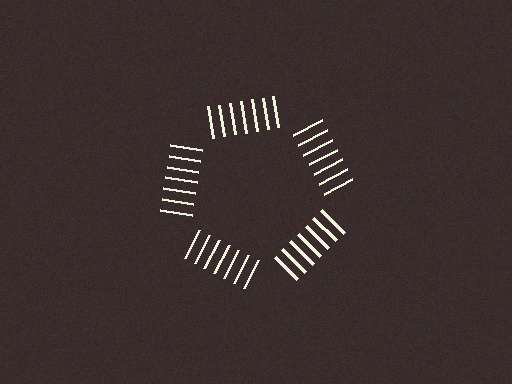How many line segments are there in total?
35 — 7 along each of the 5 edges.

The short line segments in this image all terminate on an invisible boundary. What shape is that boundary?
An illusory pentagon — the line segments terminate on its edges but no continuous stroke is drawn.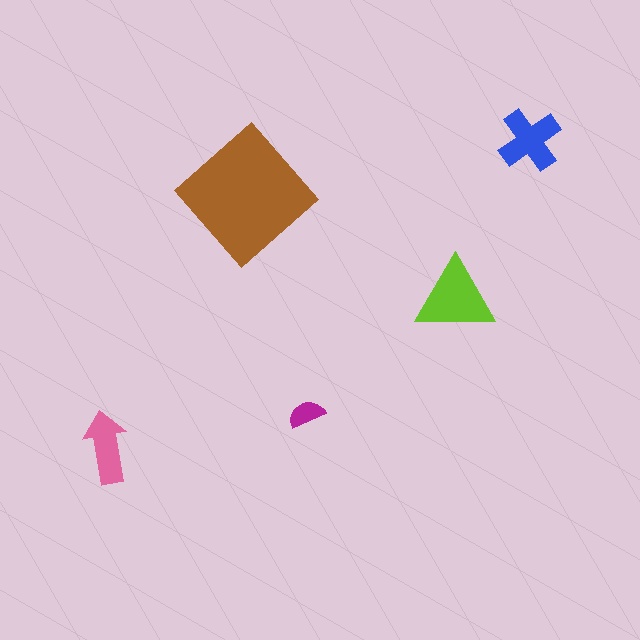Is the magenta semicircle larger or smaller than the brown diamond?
Smaller.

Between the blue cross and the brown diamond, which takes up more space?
The brown diamond.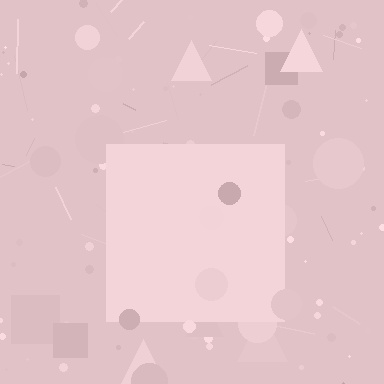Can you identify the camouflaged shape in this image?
The camouflaged shape is a square.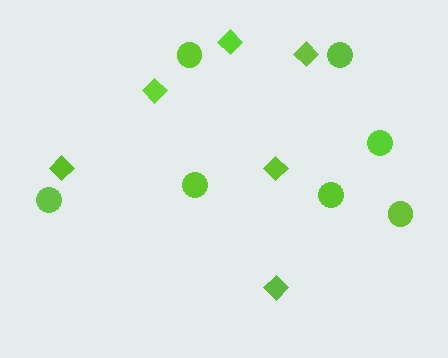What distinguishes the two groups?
There are 2 groups: one group of diamonds (6) and one group of circles (7).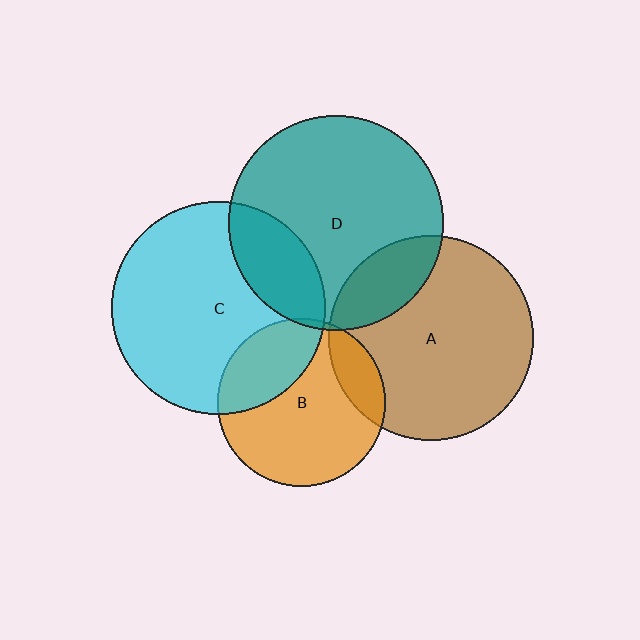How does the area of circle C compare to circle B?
Approximately 1.6 times.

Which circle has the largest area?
Circle D (teal).